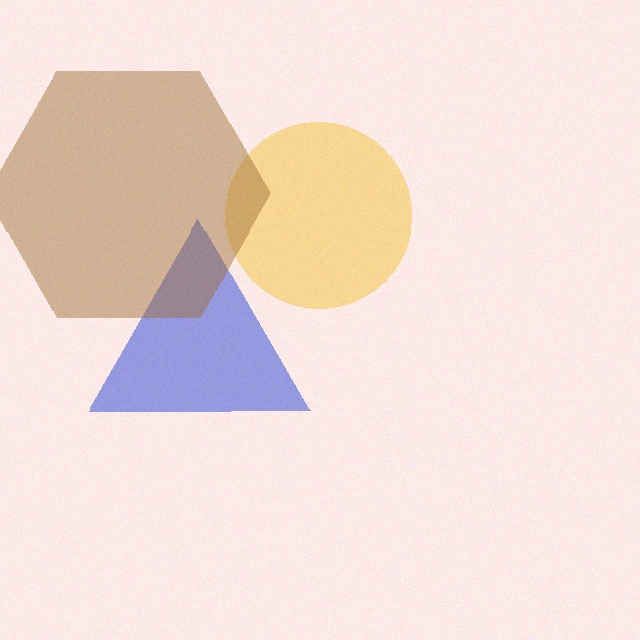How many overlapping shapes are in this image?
There are 3 overlapping shapes in the image.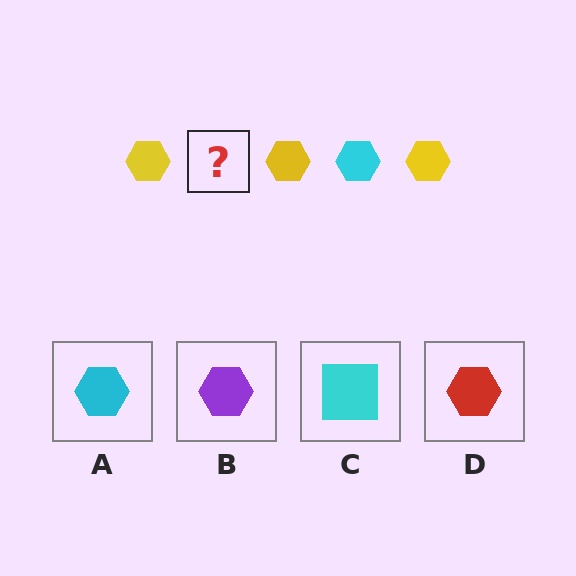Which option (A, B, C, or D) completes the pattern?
A.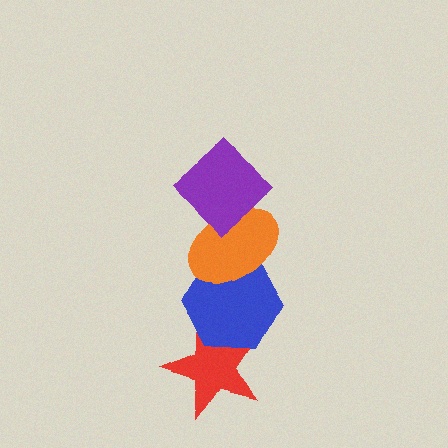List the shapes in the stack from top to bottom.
From top to bottom: the purple diamond, the orange ellipse, the blue hexagon, the red star.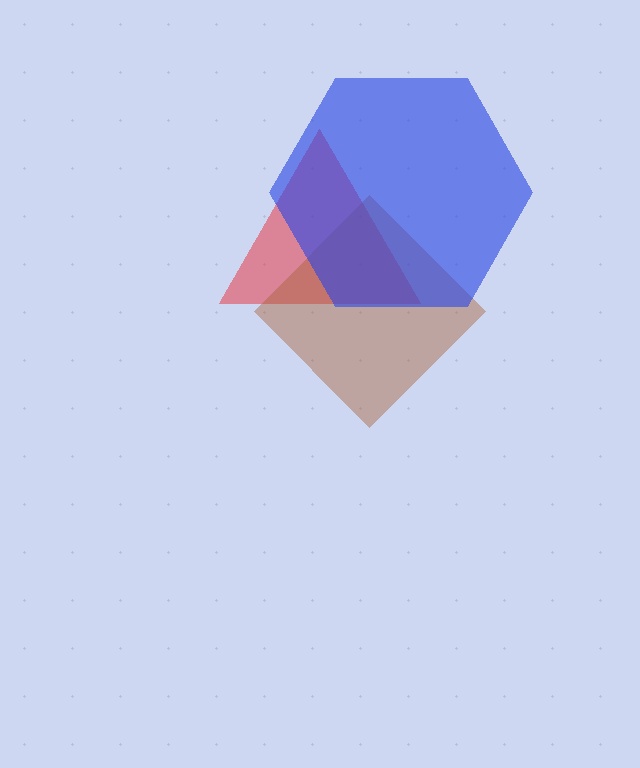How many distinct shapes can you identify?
There are 3 distinct shapes: a red triangle, a brown diamond, a blue hexagon.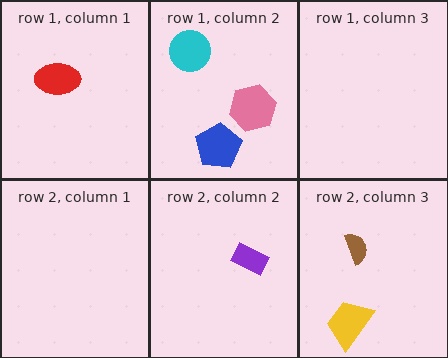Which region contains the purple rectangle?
The row 2, column 2 region.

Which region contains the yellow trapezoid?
The row 2, column 3 region.